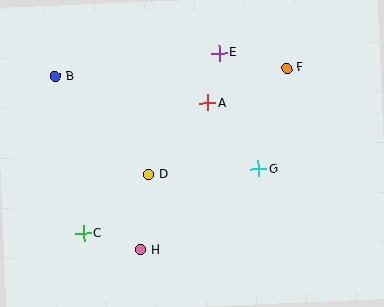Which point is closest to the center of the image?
Point D at (148, 174) is closest to the center.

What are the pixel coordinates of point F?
Point F is at (287, 68).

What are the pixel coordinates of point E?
Point E is at (219, 53).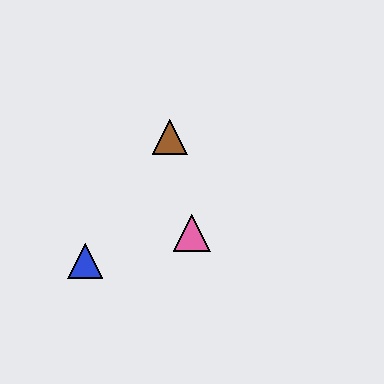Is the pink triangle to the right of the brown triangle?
Yes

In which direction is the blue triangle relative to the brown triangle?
The blue triangle is below the brown triangle.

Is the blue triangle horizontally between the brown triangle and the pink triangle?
No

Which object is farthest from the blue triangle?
The brown triangle is farthest from the blue triangle.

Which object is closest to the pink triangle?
The brown triangle is closest to the pink triangle.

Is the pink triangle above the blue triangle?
Yes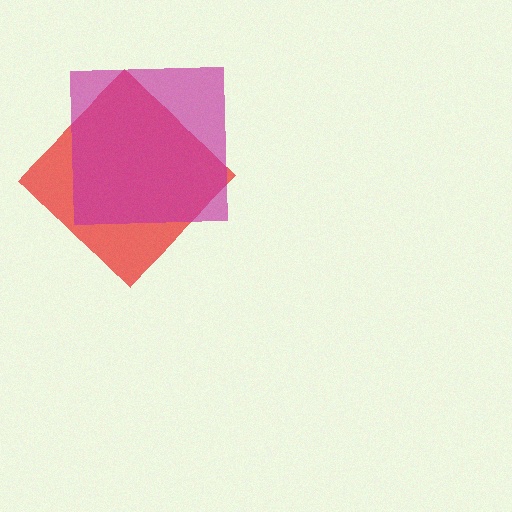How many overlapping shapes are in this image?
There are 2 overlapping shapes in the image.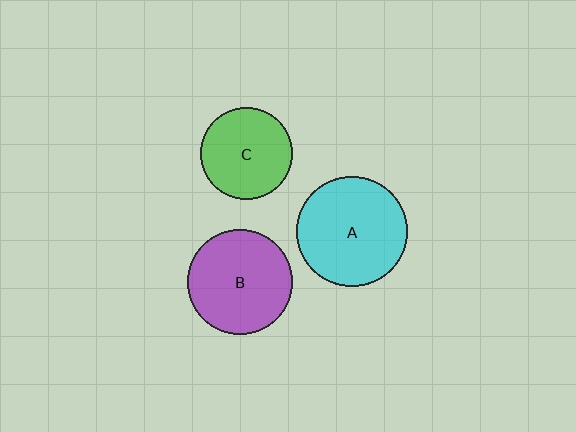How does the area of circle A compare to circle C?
Approximately 1.4 times.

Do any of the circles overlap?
No, none of the circles overlap.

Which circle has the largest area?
Circle A (cyan).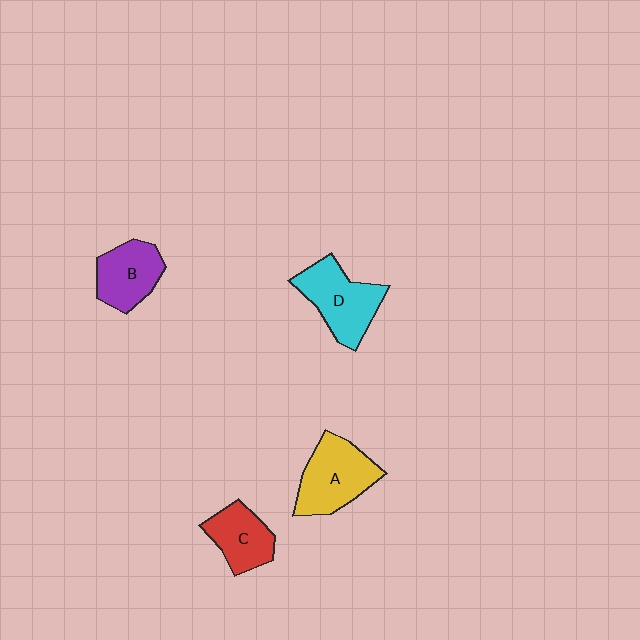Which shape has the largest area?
Shape A (yellow).